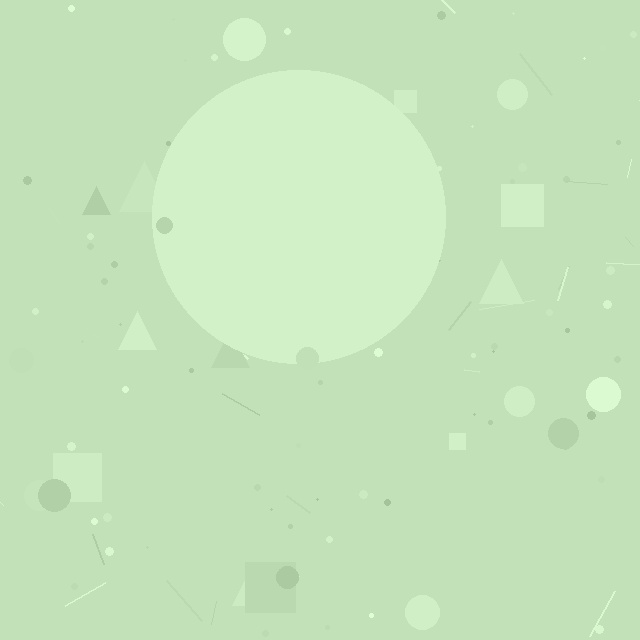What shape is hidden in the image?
A circle is hidden in the image.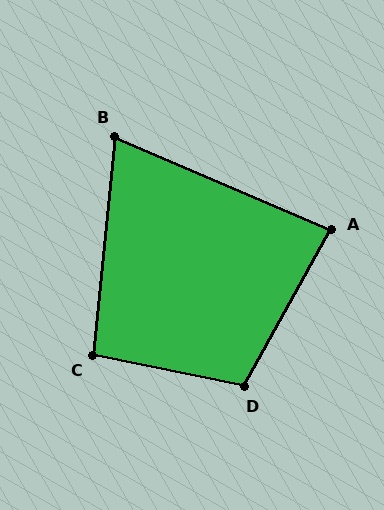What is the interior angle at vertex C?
Approximately 96 degrees (obtuse).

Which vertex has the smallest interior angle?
B, at approximately 73 degrees.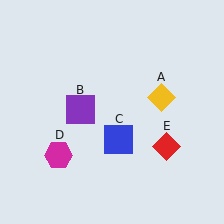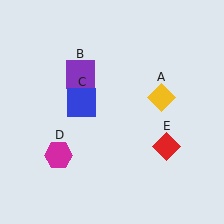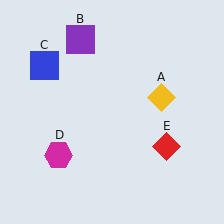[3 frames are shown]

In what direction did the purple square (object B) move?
The purple square (object B) moved up.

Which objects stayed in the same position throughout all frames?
Yellow diamond (object A) and magenta hexagon (object D) and red diamond (object E) remained stationary.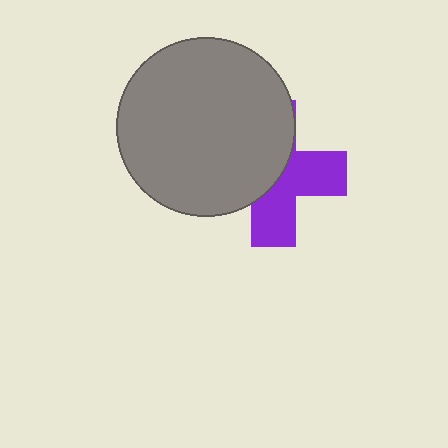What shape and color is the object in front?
The object in front is a gray circle.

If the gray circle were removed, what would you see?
You would see the complete purple cross.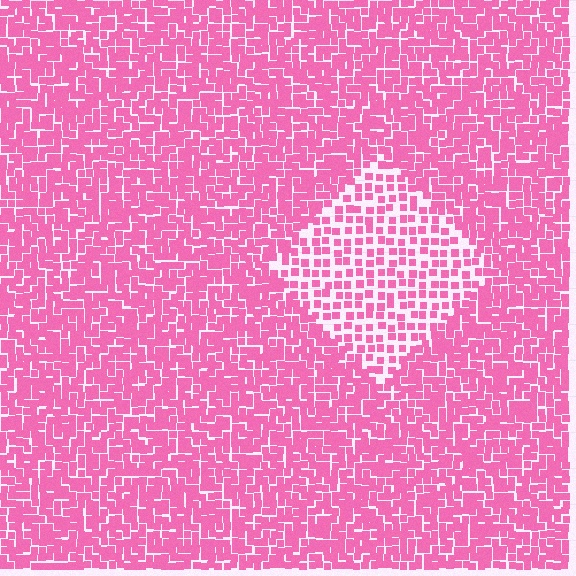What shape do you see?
I see a diamond.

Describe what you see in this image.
The image contains small pink elements arranged at two different densities. A diamond-shaped region is visible where the elements are less densely packed than the surrounding area.